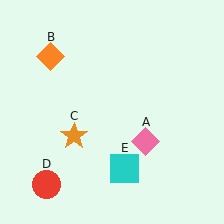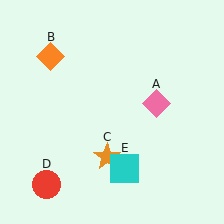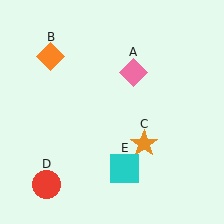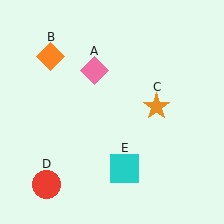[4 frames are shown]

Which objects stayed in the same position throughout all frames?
Orange diamond (object B) and red circle (object D) and cyan square (object E) remained stationary.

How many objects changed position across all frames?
2 objects changed position: pink diamond (object A), orange star (object C).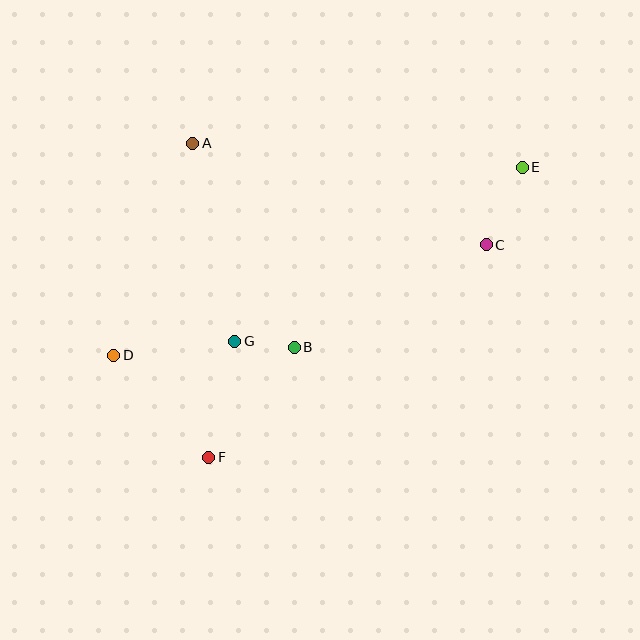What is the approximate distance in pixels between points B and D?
The distance between B and D is approximately 180 pixels.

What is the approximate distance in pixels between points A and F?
The distance between A and F is approximately 314 pixels.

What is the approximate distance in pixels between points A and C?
The distance between A and C is approximately 311 pixels.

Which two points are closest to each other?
Points B and G are closest to each other.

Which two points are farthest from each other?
Points D and E are farthest from each other.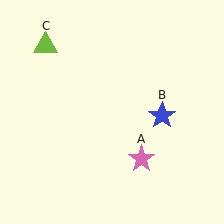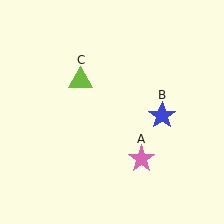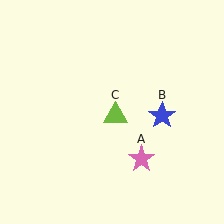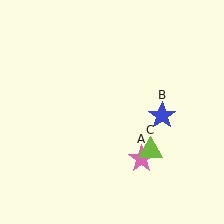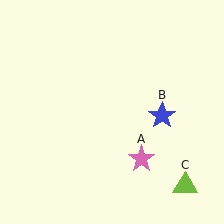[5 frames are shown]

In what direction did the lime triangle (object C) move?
The lime triangle (object C) moved down and to the right.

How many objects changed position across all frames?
1 object changed position: lime triangle (object C).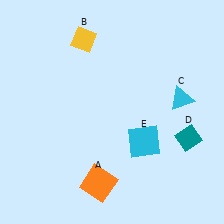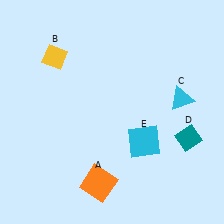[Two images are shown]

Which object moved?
The yellow diamond (B) moved left.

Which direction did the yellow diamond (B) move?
The yellow diamond (B) moved left.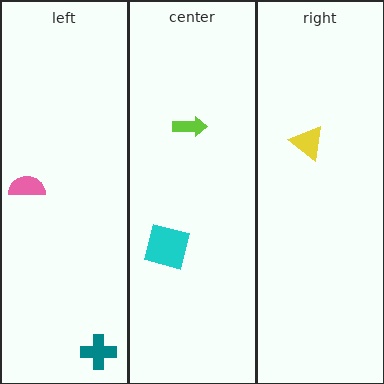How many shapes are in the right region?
1.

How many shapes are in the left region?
2.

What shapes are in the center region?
The cyan square, the lime arrow.